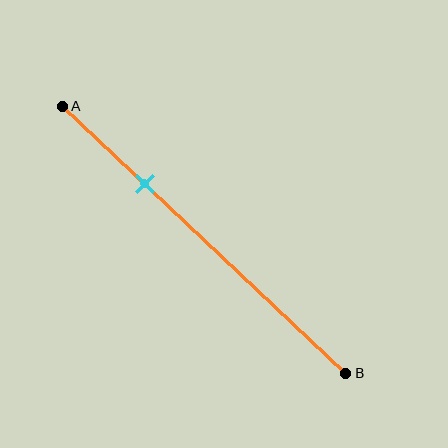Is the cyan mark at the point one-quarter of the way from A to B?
No, the mark is at about 30% from A, not at the 25% one-quarter point.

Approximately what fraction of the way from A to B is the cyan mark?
The cyan mark is approximately 30% of the way from A to B.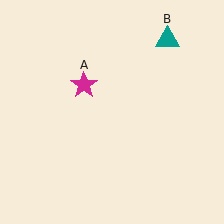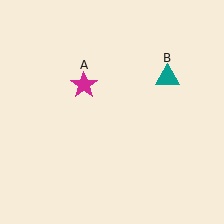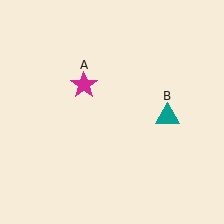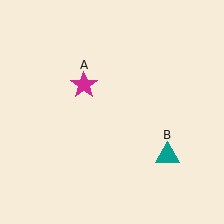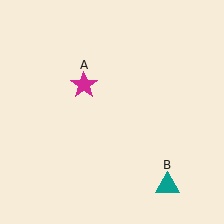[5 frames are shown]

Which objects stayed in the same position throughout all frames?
Magenta star (object A) remained stationary.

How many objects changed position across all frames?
1 object changed position: teal triangle (object B).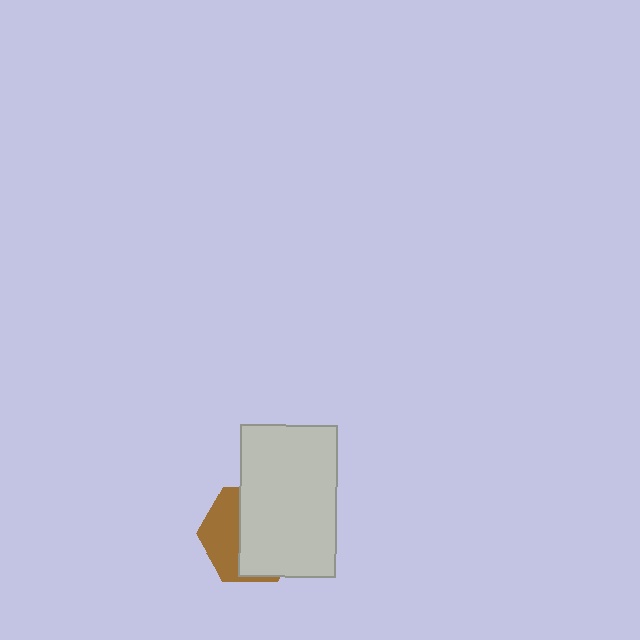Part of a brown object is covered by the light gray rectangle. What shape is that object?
It is a hexagon.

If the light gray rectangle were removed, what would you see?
You would see the complete brown hexagon.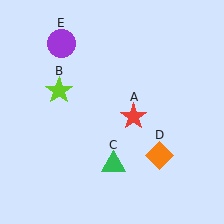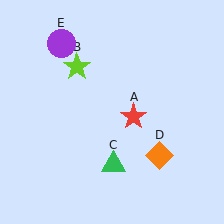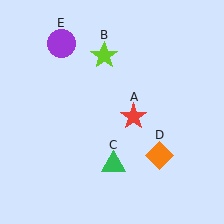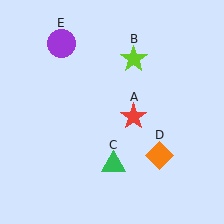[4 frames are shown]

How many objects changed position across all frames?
1 object changed position: lime star (object B).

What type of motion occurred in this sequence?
The lime star (object B) rotated clockwise around the center of the scene.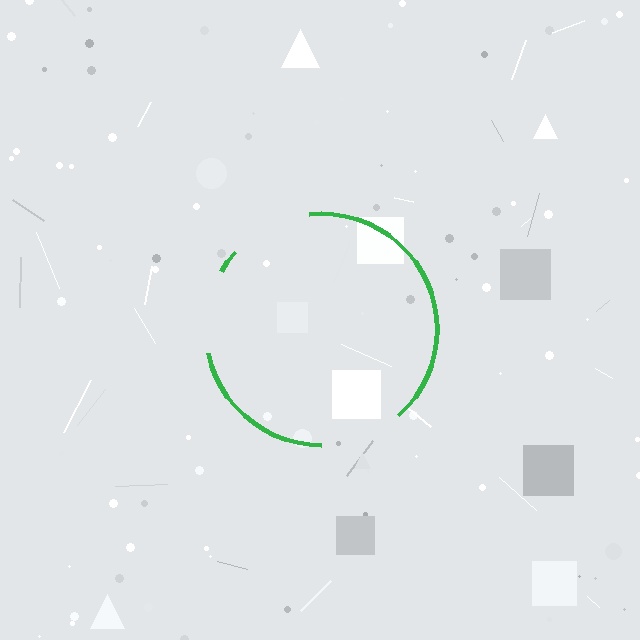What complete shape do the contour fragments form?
The contour fragments form a circle.